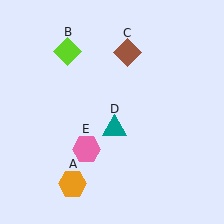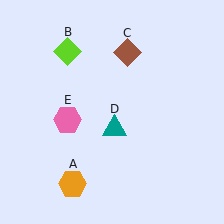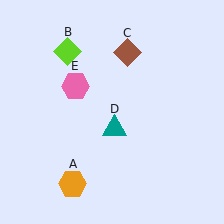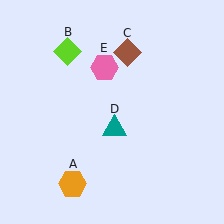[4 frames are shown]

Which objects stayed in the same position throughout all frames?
Orange hexagon (object A) and lime diamond (object B) and brown diamond (object C) and teal triangle (object D) remained stationary.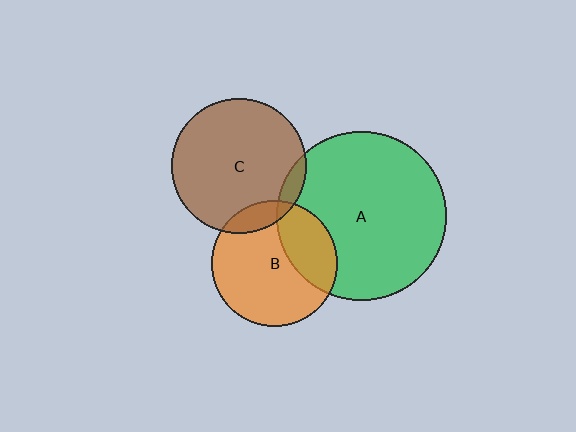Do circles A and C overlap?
Yes.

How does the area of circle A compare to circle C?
Approximately 1.6 times.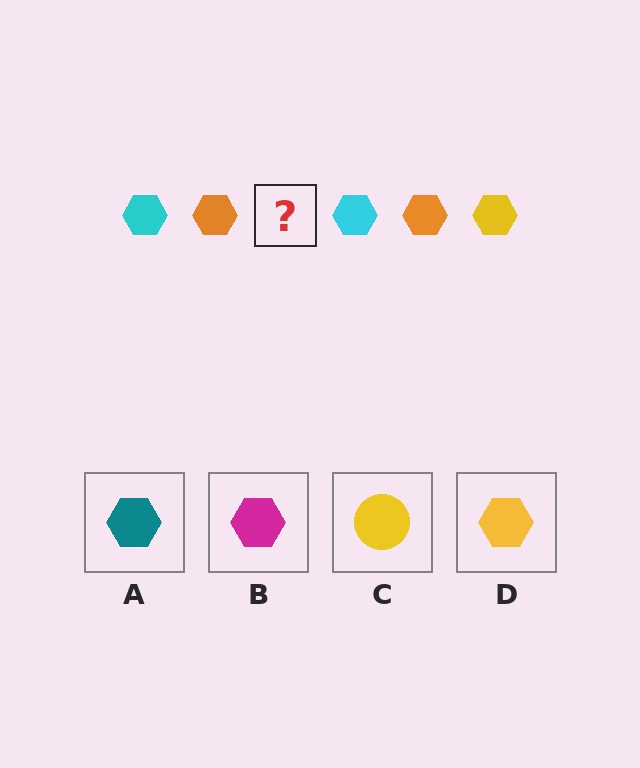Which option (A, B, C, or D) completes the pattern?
D.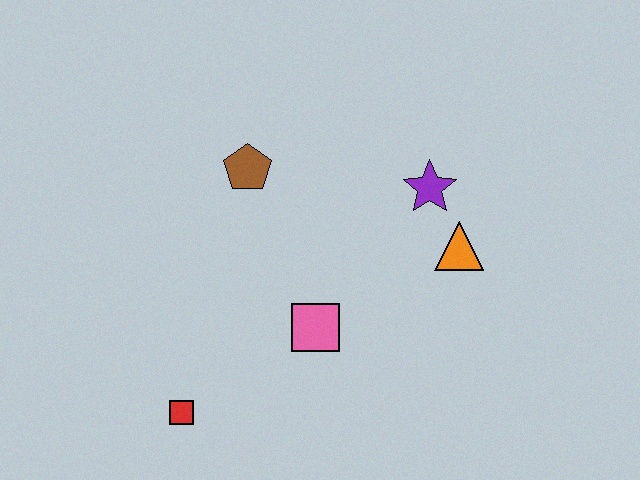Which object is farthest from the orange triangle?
The red square is farthest from the orange triangle.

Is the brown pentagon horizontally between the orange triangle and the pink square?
No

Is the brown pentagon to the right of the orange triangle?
No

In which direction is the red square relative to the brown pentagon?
The red square is below the brown pentagon.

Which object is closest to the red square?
The pink square is closest to the red square.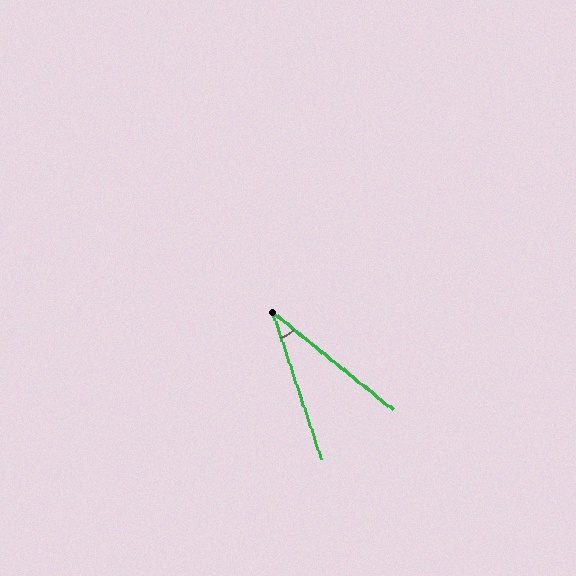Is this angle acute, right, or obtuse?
It is acute.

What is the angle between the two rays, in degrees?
Approximately 32 degrees.